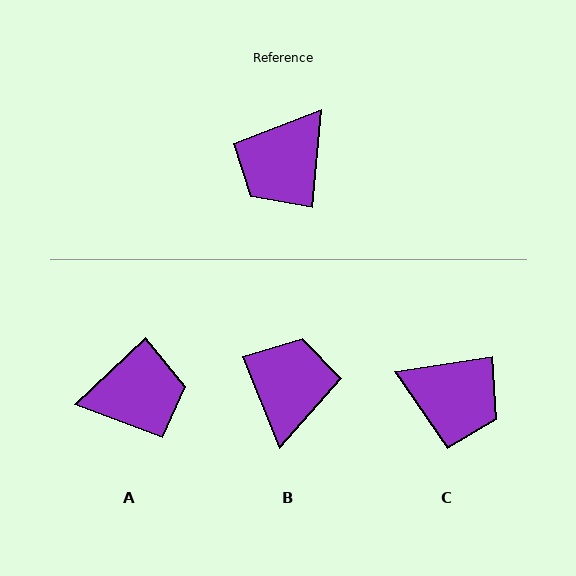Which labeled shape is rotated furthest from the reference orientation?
B, about 153 degrees away.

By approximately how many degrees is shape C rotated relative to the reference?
Approximately 103 degrees counter-clockwise.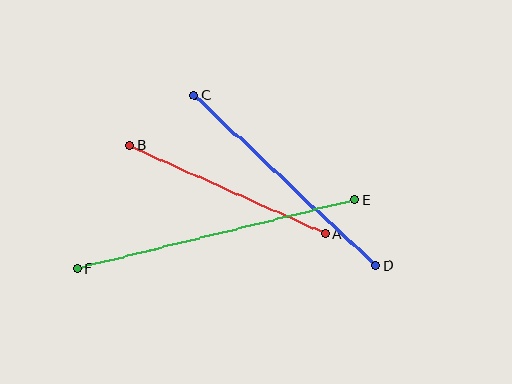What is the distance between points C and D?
The distance is approximately 249 pixels.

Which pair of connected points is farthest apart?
Points E and F are farthest apart.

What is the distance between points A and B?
The distance is approximately 215 pixels.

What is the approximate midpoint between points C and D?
The midpoint is at approximately (285, 180) pixels.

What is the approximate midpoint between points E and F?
The midpoint is at approximately (216, 234) pixels.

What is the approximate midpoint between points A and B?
The midpoint is at approximately (227, 190) pixels.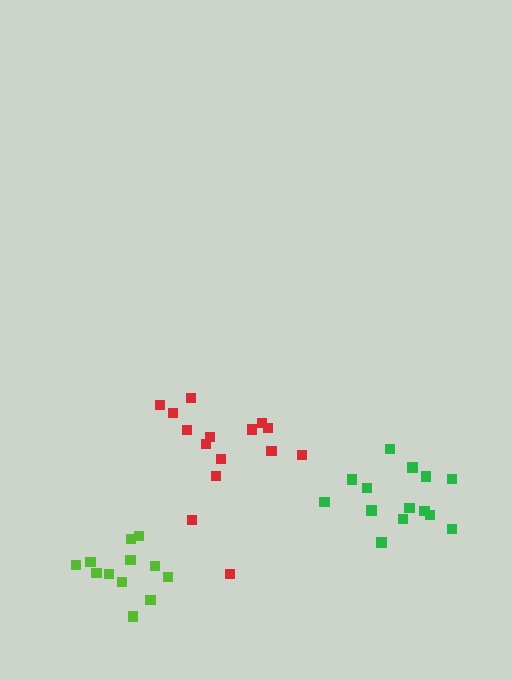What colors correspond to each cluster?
The clusters are colored: lime, green, red.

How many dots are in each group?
Group 1: 12 dots, Group 2: 14 dots, Group 3: 15 dots (41 total).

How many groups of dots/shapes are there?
There are 3 groups.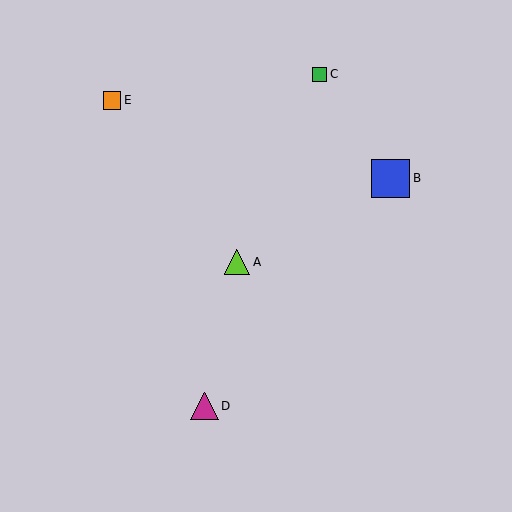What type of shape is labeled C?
Shape C is a green square.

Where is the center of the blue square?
The center of the blue square is at (390, 178).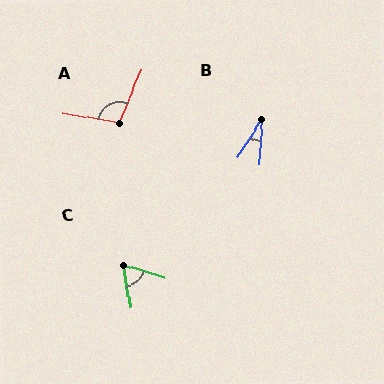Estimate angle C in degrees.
Approximately 63 degrees.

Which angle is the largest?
A, at approximately 104 degrees.